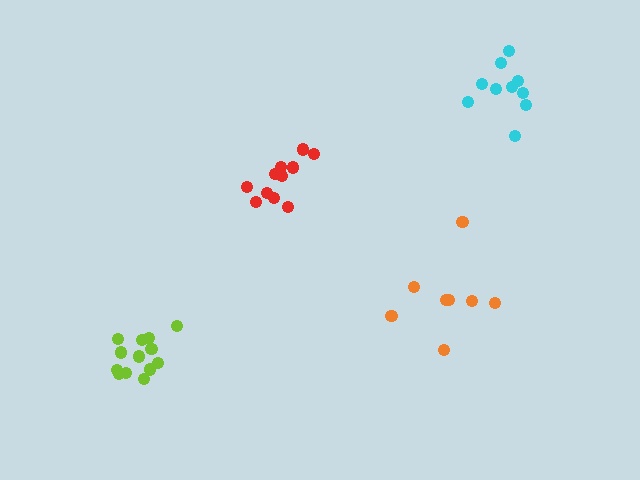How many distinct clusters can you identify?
There are 4 distinct clusters.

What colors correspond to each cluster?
The clusters are colored: cyan, orange, lime, red.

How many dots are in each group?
Group 1: 10 dots, Group 2: 8 dots, Group 3: 13 dots, Group 4: 11 dots (42 total).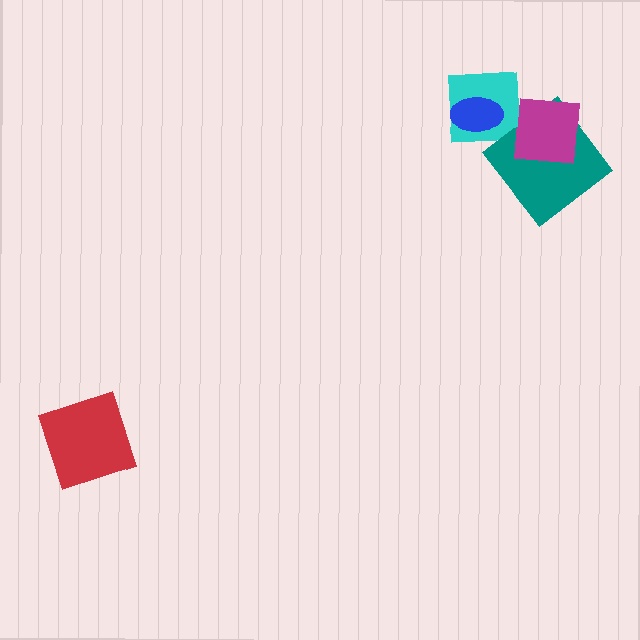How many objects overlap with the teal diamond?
2 objects overlap with the teal diamond.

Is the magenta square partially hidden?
No, no other shape covers it.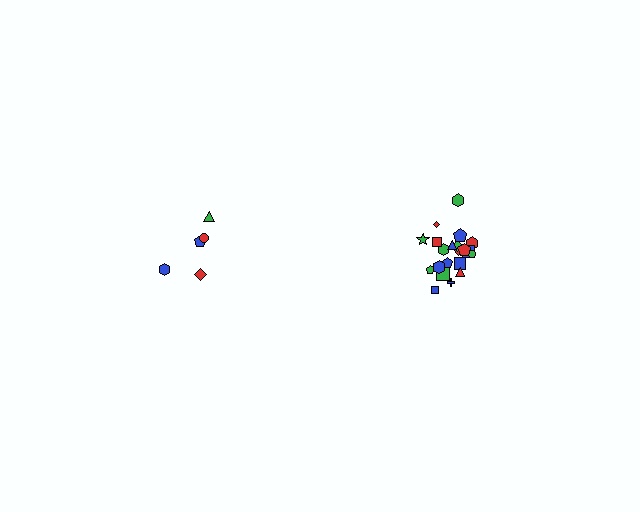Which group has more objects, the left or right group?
The right group.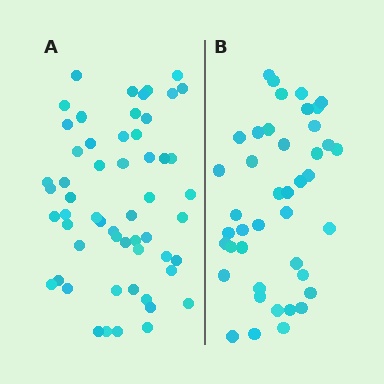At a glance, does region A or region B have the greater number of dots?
Region A (the left region) has more dots.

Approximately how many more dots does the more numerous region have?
Region A has approximately 15 more dots than region B.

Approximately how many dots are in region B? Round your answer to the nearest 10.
About 40 dots. (The exact count is 42, which rounds to 40.)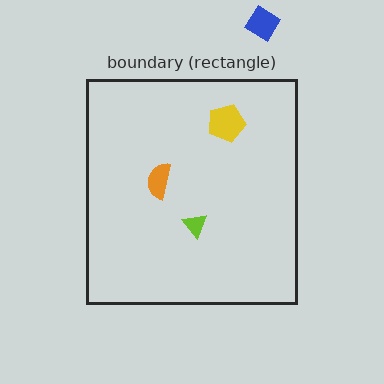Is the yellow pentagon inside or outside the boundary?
Inside.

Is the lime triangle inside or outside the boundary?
Inside.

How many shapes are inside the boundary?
3 inside, 1 outside.